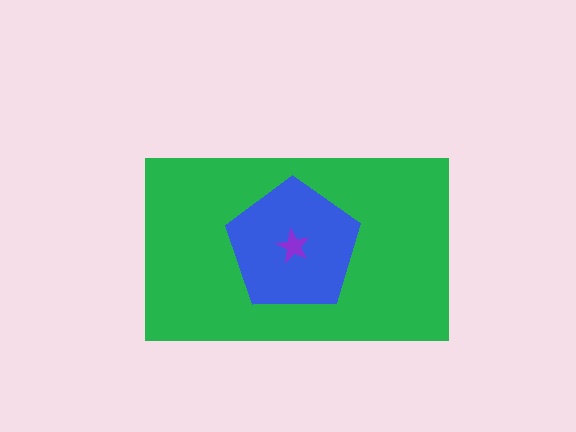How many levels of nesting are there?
3.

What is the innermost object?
The purple star.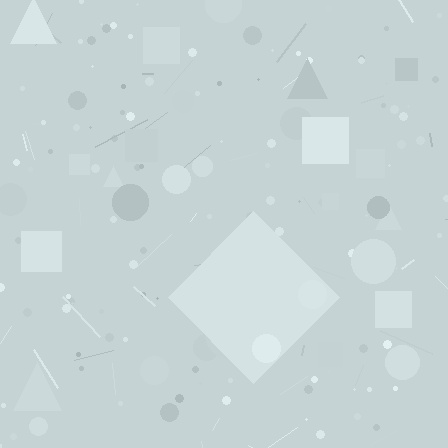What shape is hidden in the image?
A diamond is hidden in the image.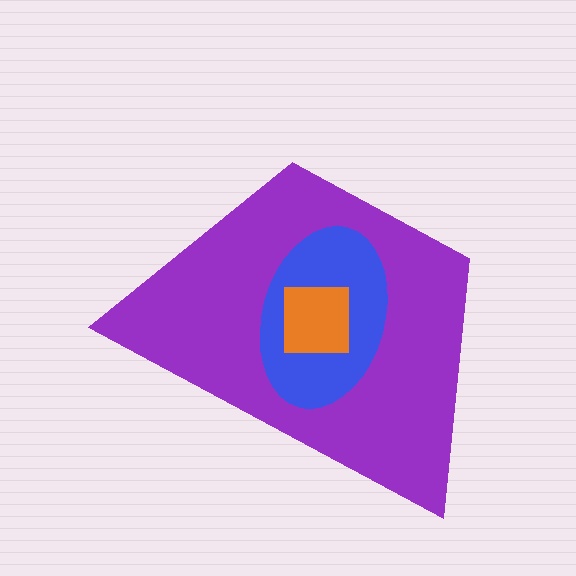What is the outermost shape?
The purple trapezoid.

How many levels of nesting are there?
3.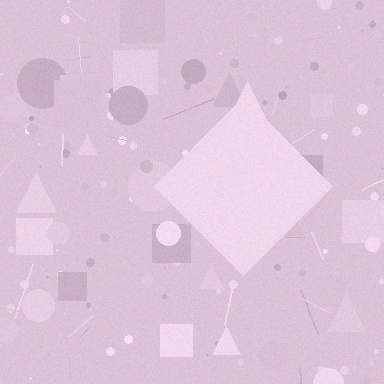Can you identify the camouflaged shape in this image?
The camouflaged shape is a diamond.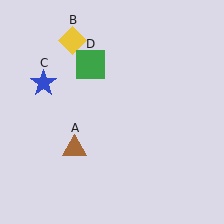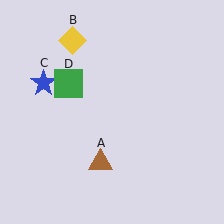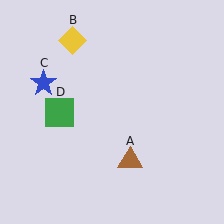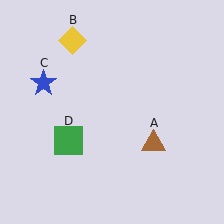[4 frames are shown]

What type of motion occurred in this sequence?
The brown triangle (object A), green square (object D) rotated counterclockwise around the center of the scene.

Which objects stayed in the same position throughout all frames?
Yellow diamond (object B) and blue star (object C) remained stationary.